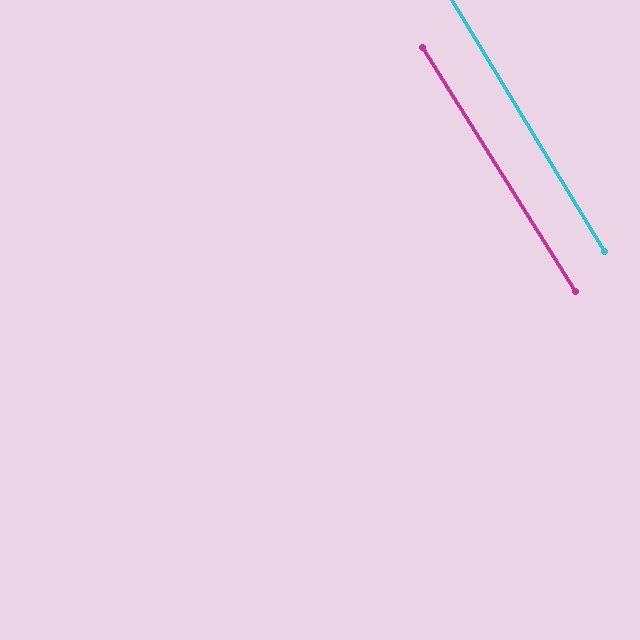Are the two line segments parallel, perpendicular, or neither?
Parallel — their directions differ by only 0.9°.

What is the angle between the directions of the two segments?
Approximately 1 degree.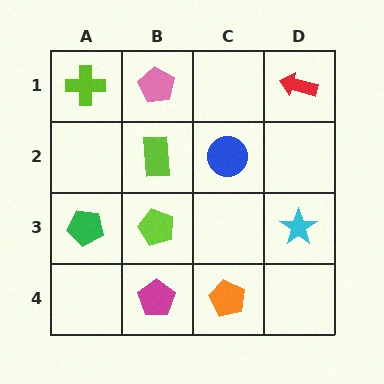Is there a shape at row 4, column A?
No, that cell is empty.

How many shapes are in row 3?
3 shapes.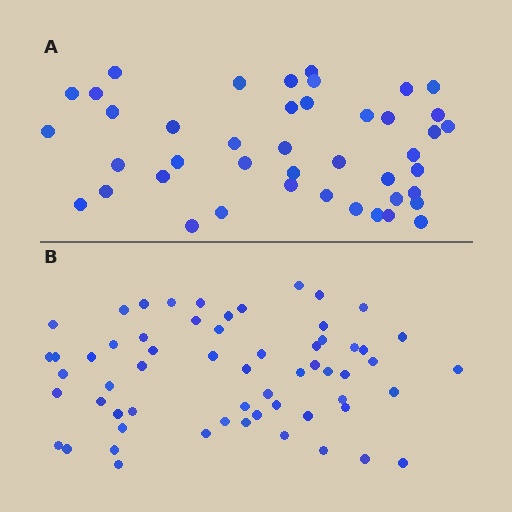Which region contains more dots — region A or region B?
Region B (the bottom region) has more dots.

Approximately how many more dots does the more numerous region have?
Region B has approximately 15 more dots than region A.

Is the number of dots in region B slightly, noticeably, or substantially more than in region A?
Region B has noticeably more, but not dramatically so. The ratio is roughly 1.4 to 1.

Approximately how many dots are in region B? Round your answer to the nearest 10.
About 60 dots.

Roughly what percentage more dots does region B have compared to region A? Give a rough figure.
About 40% more.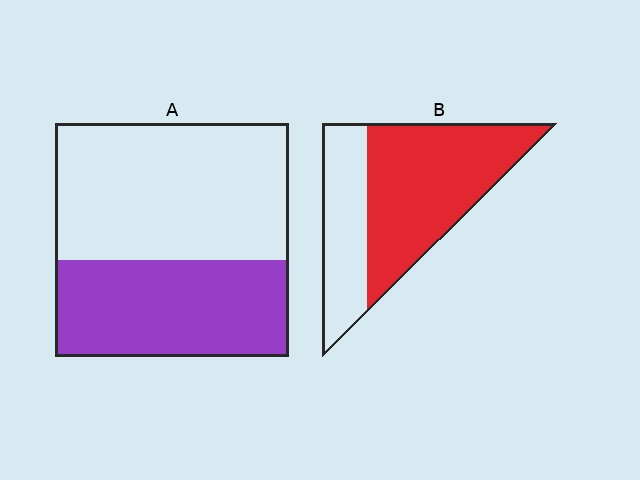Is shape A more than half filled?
No.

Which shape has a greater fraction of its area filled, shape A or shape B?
Shape B.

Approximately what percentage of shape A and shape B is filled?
A is approximately 40% and B is approximately 65%.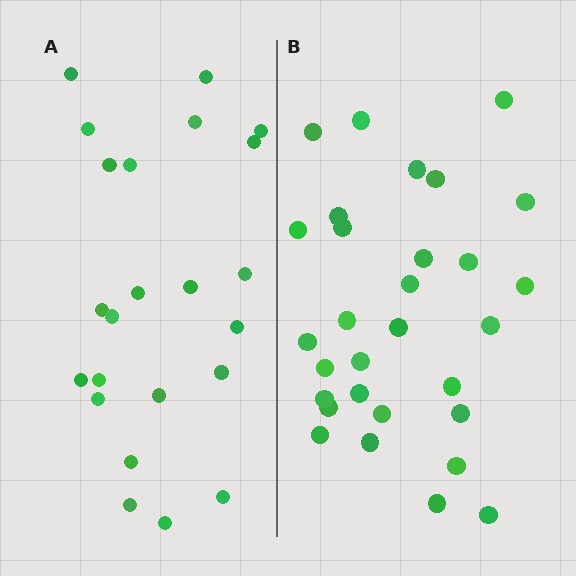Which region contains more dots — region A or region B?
Region B (the right region) has more dots.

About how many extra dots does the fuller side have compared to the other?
Region B has roughly 8 or so more dots than region A.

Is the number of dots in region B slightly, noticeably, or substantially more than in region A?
Region B has noticeably more, but not dramatically so. The ratio is roughly 1.3 to 1.